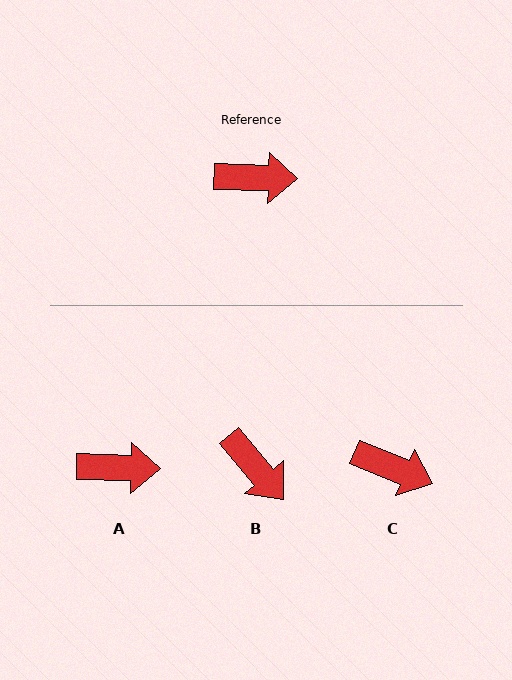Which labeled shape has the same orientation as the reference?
A.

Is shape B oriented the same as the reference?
No, it is off by about 48 degrees.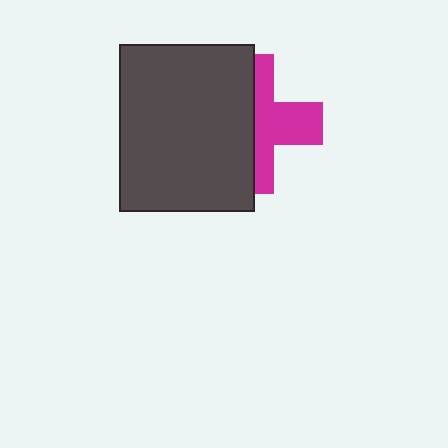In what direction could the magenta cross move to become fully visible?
The magenta cross could move right. That would shift it out from behind the dark gray rectangle entirely.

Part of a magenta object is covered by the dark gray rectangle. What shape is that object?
It is a cross.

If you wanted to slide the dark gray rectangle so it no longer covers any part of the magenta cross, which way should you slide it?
Slide it left — that is the most direct way to separate the two shapes.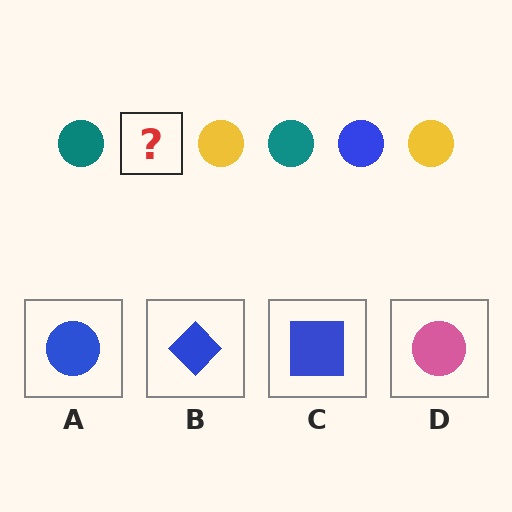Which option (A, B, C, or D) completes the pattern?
A.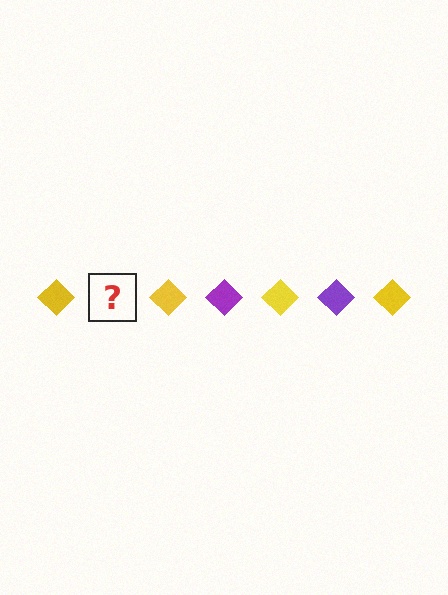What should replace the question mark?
The question mark should be replaced with a purple diamond.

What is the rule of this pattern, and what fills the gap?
The rule is that the pattern cycles through yellow, purple diamonds. The gap should be filled with a purple diamond.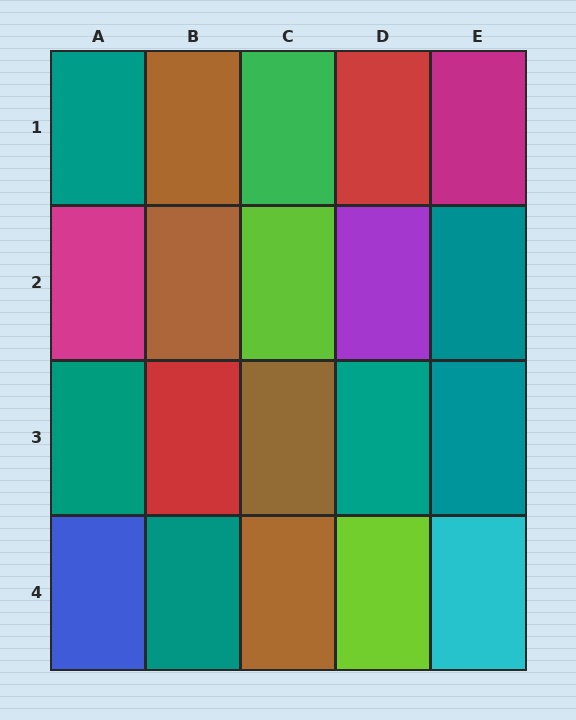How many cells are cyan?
1 cell is cyan.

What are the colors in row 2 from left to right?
Magenta, brown, lime, purple, teal.